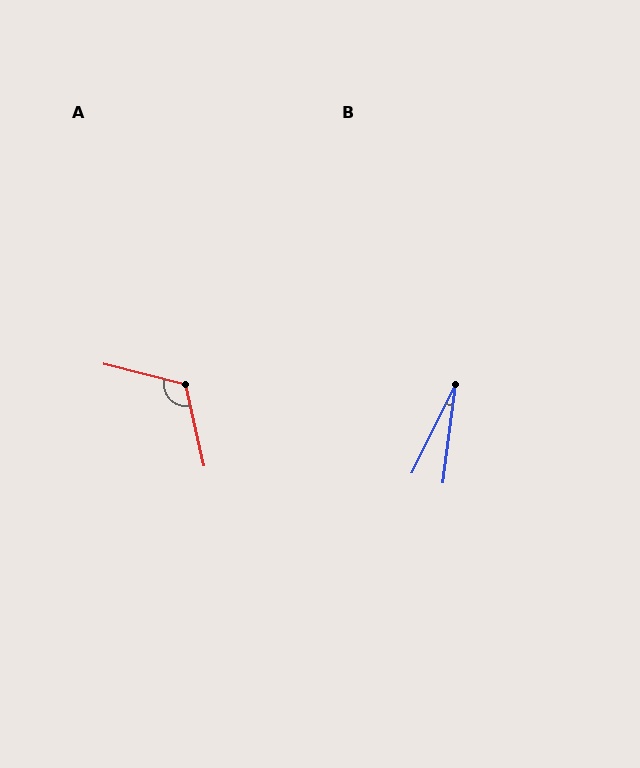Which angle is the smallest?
B, at approximately 19 degrees.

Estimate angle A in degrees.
Approximately 117 degrees.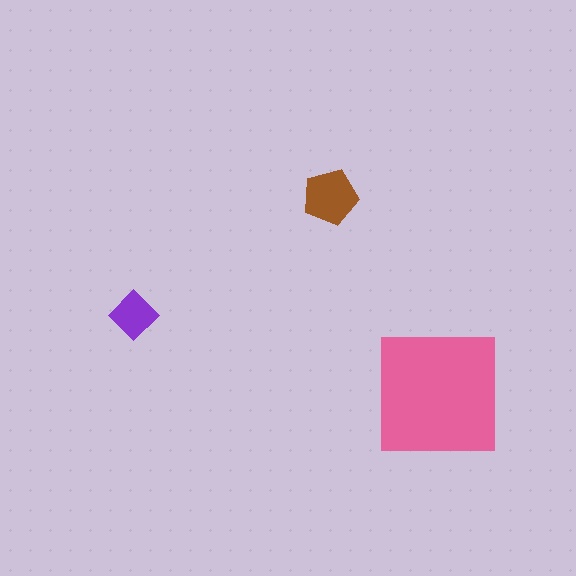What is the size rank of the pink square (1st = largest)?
1st.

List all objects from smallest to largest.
The purple diamond, the brown pentagon, the pink square.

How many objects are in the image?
There are 3 objects in the image.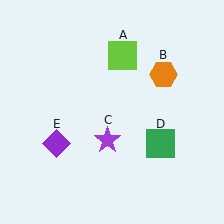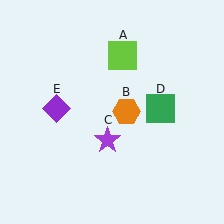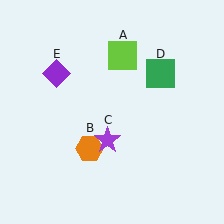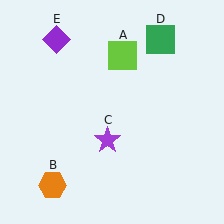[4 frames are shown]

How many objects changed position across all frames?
3 objects changed position: orange hexagon (object B), green square (object D), purple diamond (object E).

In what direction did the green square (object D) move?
The green square (object D) moved up.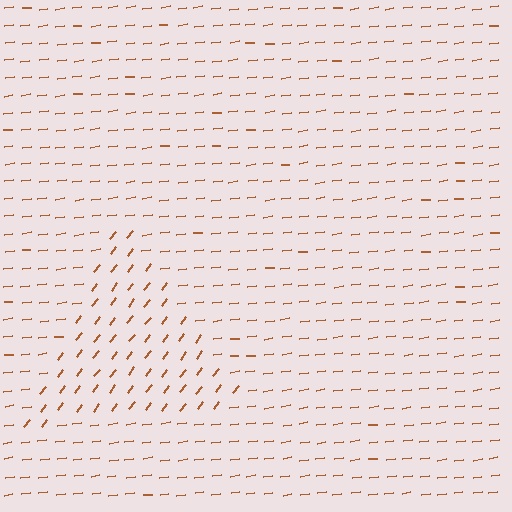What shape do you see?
I see a triangle.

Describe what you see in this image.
The image is filled with small brown line segments. A triangle region in the image has lines oriented differently from the surrounding lines, creating a visible texture boundary.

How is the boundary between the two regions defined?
The boundary is defined purely by a change in line orientation (approximately 45 degrees difference). All lines are the same color and thickness.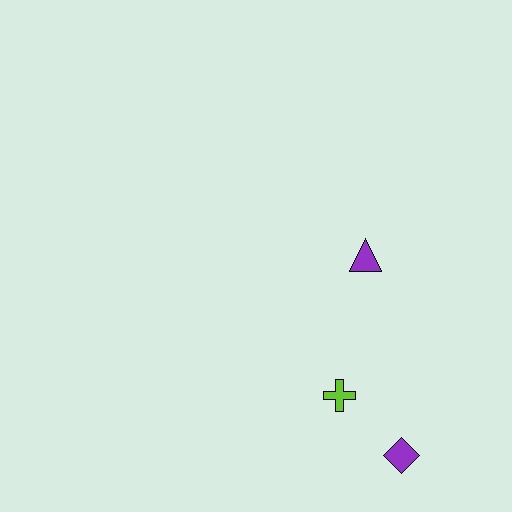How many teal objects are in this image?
There are no teal objects.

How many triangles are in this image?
There is 1 triangle.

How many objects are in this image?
There are 3 objects.